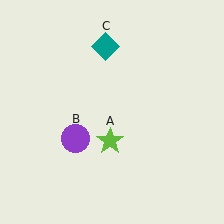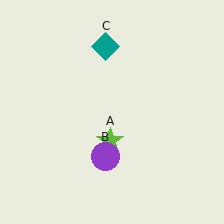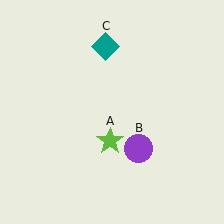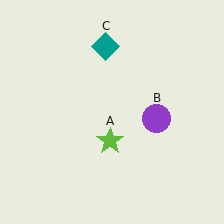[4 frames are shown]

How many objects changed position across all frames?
1 object changed position: purple circle (object B).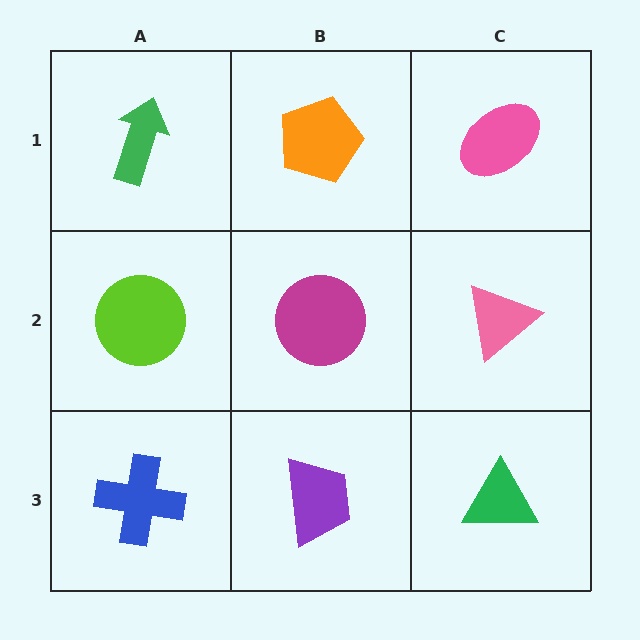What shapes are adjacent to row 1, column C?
A pink triangle (row 2, column C), an orange pentagon (row 1, column B).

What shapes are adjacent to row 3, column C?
A pink triangle (row 2, column C), a purple trapezoid (row 3, column B).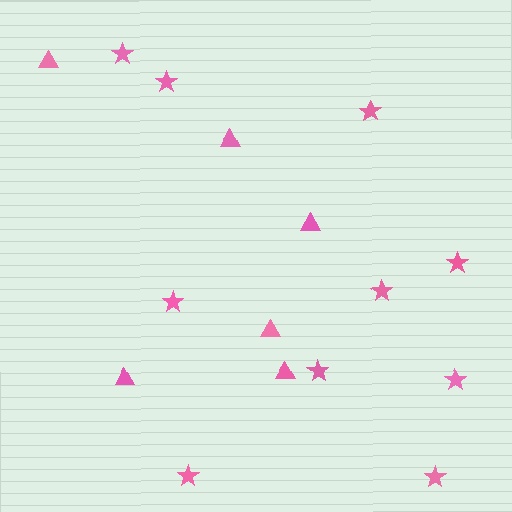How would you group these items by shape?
There are 2 groups: one group of stars (10) and one group of triangles (6).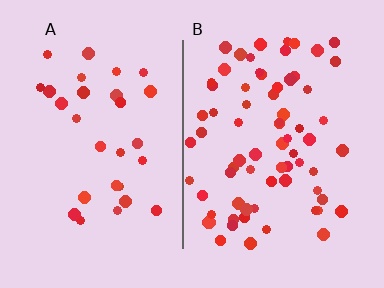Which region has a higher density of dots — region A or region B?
B (the right).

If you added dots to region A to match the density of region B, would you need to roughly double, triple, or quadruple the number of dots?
Approximately double.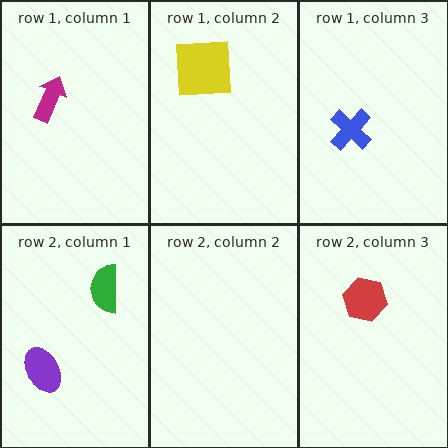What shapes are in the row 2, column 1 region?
The purple ellipse, the green semicircle.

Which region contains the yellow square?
The row 1, column 2 region.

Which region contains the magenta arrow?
The row 1, column 1 region.